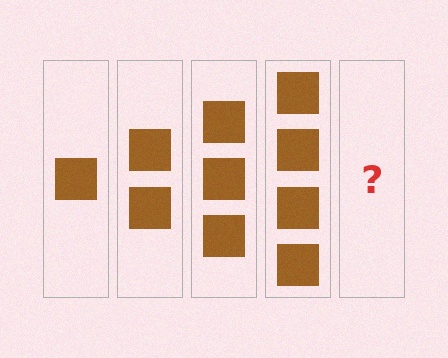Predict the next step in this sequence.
The next step is 5 squares.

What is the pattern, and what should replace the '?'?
The pattern is that each step adds one more square. The '?' should be 5 squares.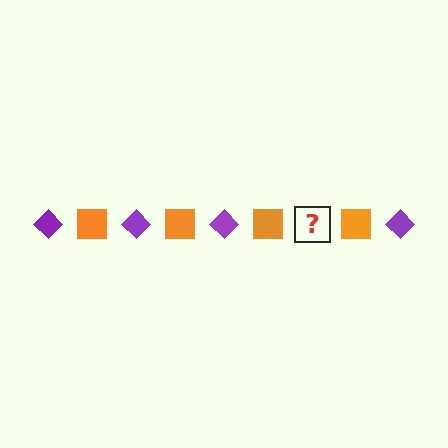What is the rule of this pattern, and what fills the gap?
The rule is that the pattern alternates between purple diamond and orange square. The gap should be filled with a purple diamond.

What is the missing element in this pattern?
The missing element is a purple diamond.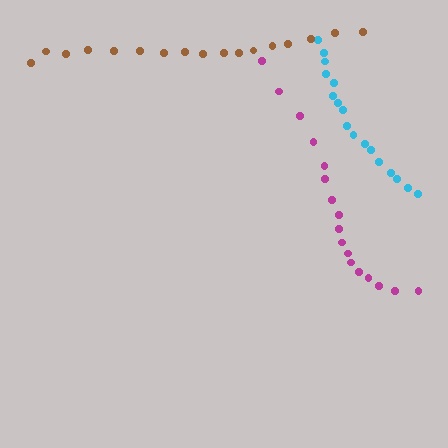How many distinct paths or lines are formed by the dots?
There are 3 distinct paths.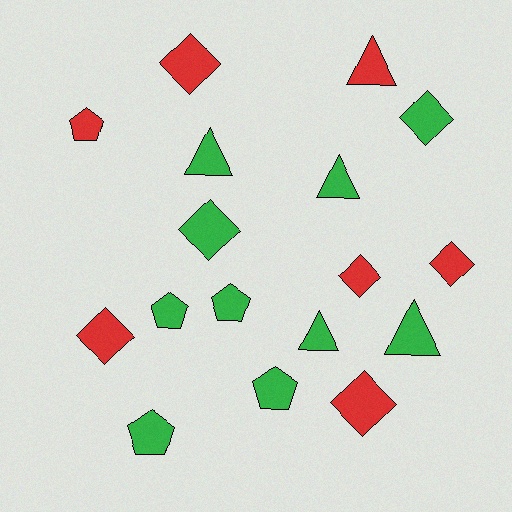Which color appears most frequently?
Green, with 10 objects.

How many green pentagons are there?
There are 4 green pentagons.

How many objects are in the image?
There are 17 objects.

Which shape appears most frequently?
Diamond, with 7 objects.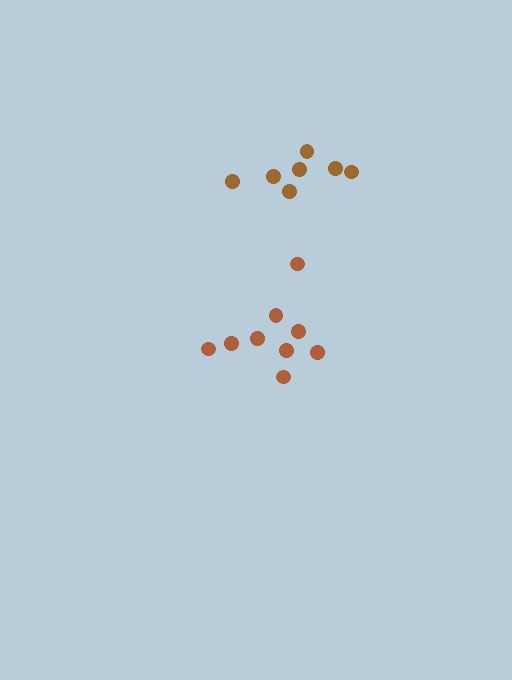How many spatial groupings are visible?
There are 2 spatial groupings.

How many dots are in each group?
Group 1: 9 dots, Group 2: 7 dots (16 total).